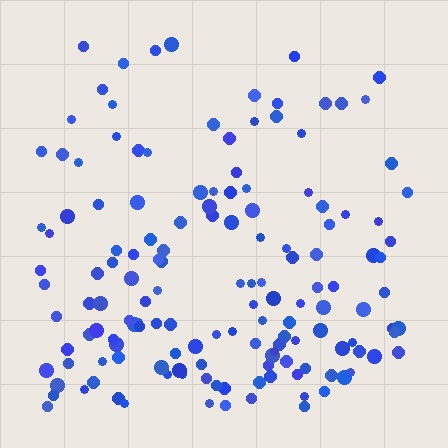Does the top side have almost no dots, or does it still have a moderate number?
Still a moderate number, just noticeably fewer than the bottom.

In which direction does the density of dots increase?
From top to bottom, with the bottom side densest.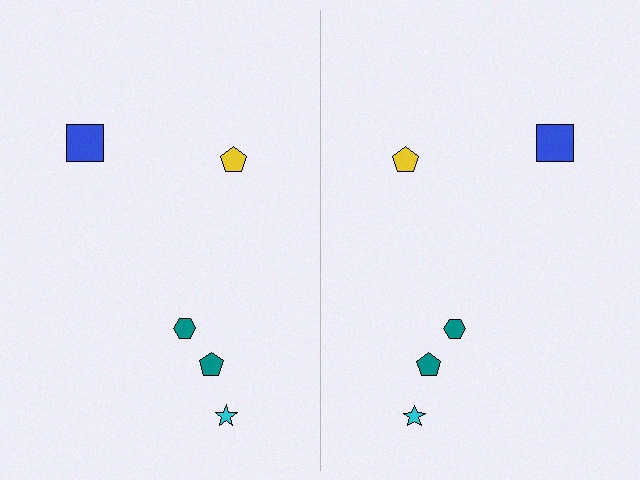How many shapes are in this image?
There are 10 shapes in this image.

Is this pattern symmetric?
Yes, this pattern has bilateral (reflection) symmetry.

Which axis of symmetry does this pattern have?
The pattern has a vertical axis of symmetry running through the center of the image.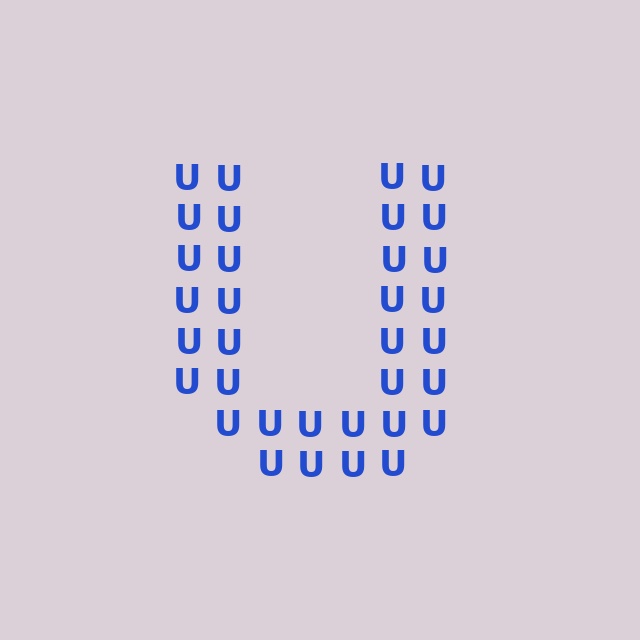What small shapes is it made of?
It is made of small letter U's.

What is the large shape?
The large shape is the letter U.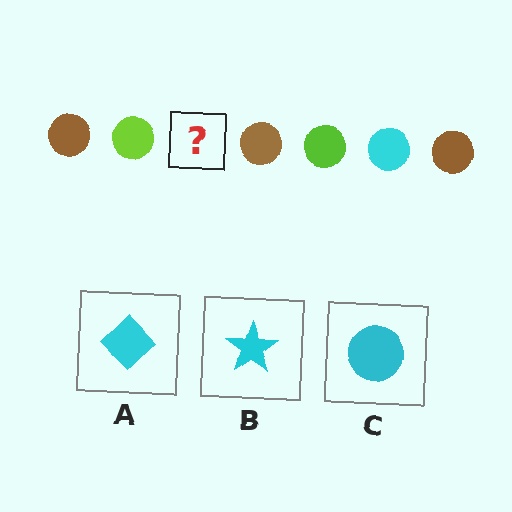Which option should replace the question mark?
Option C.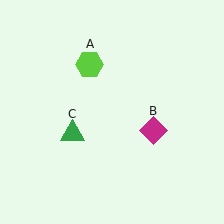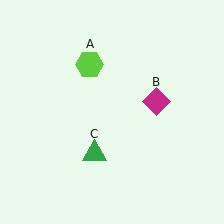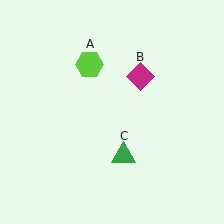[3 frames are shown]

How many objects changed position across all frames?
2 objects changed position: magenta diamond (object B), green triangle (object C).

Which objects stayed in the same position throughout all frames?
Lime hexagon (object A) remained stationary.